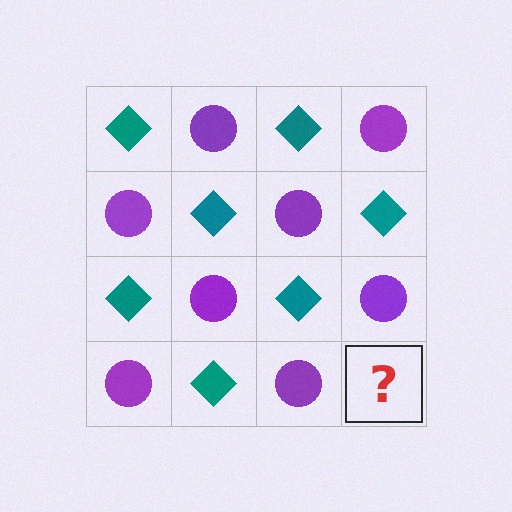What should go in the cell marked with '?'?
The missing cell should contain a teal diamond.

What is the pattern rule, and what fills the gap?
The rule is that it alternates teal diamond and purple circle in a checkerboard pattern. The gap should be filled with a teal diamond.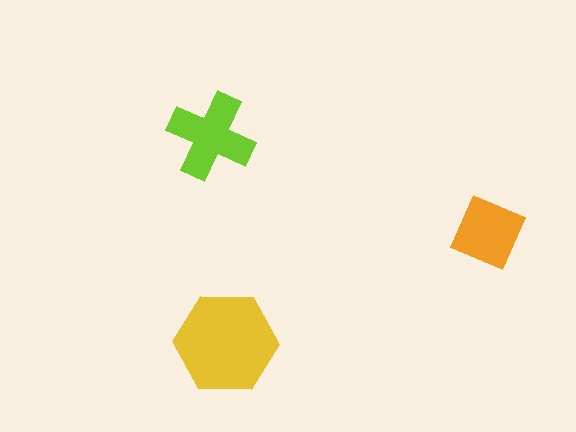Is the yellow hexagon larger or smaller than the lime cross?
Larger.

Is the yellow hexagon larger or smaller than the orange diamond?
Larger.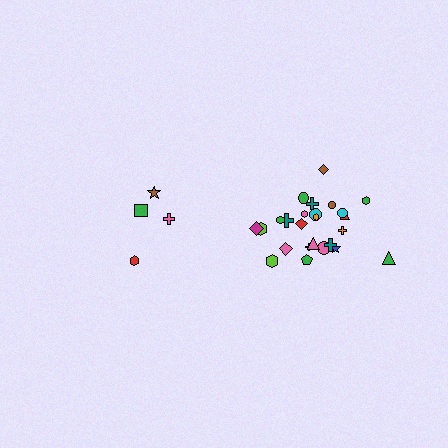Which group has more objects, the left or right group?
The right group.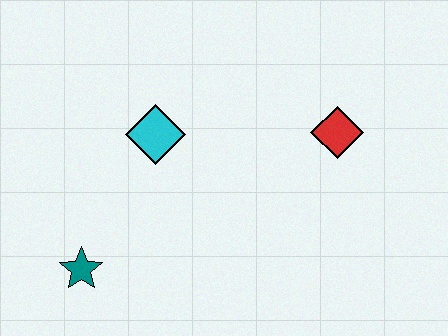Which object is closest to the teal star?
The cyan diamond is closest to the teal star.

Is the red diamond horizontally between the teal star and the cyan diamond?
No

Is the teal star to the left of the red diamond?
Yes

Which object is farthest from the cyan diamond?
The red diamond is farthest from the cyan diamond.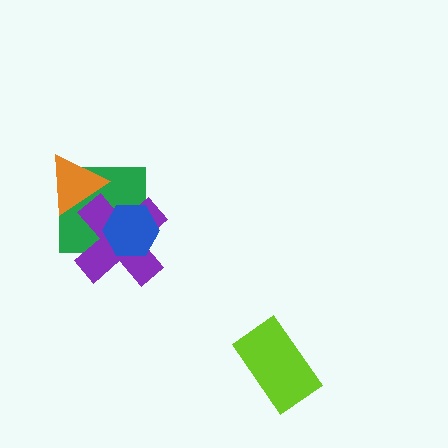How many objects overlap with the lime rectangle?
0 objects overlap with the lime rectangle.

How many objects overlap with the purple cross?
3 objects overlap with the purple cross.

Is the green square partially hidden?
Yes, it is partially covered by another shape.